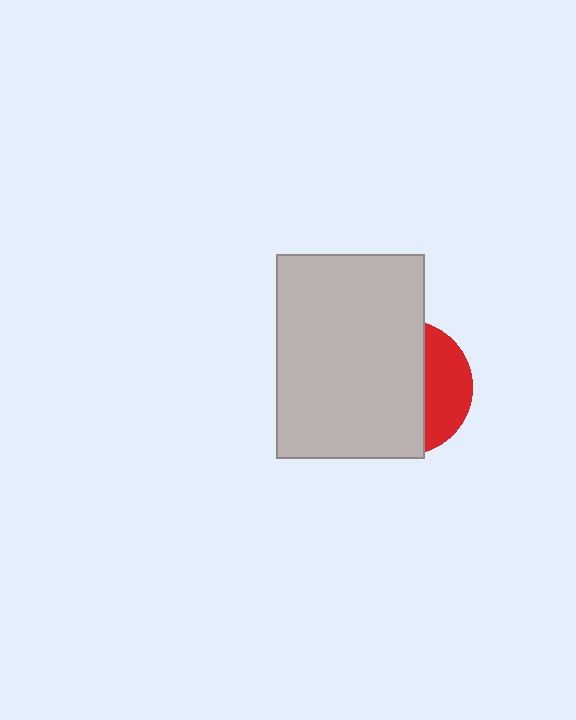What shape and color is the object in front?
The object in front is a light gray rectangle.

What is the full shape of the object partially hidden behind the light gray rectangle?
The partially hidden object is a red circle.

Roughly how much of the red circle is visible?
A small part of it is visible (roughly 31%).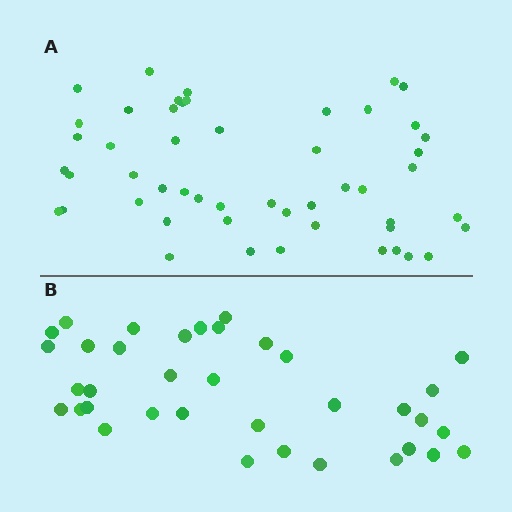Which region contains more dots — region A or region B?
Region A (the top region) has more dots.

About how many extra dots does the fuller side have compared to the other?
Region A has approximately 15 more dots than region B.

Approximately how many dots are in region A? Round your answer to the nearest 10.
About 50 dots. (The exact count is 51, which rounds to 50.)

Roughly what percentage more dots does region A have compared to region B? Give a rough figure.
About 40% more.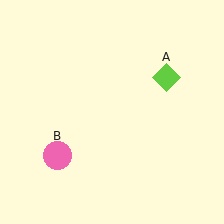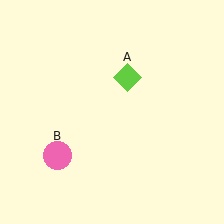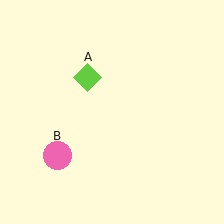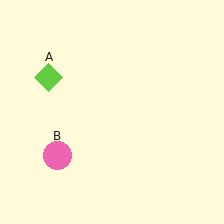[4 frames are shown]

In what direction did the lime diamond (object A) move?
The lime diamond (object A) moved left.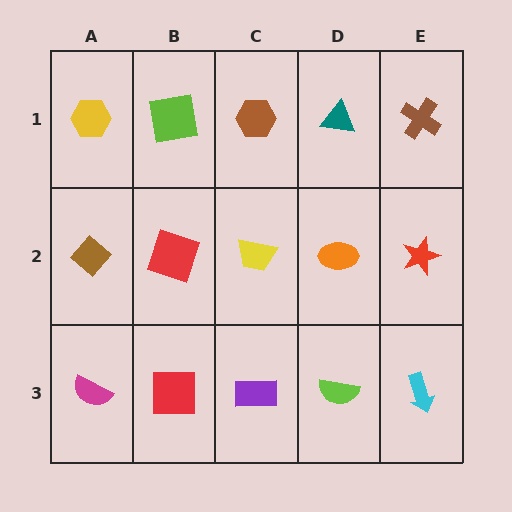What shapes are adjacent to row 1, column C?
A yellow trapezoid (row 2, column C), a lime square (row 1, column B), a teal triangle (row 1, column D).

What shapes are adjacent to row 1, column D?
An orange ellipse (row 2, column D), a brown hexagon (row 1, column C), a brown cross (row 1, column E).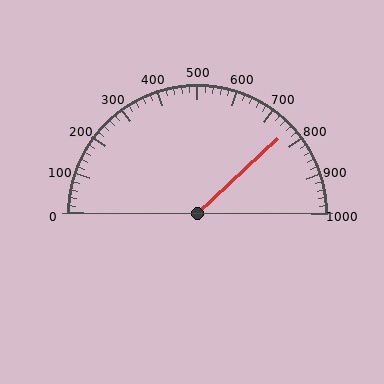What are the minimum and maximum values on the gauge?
The gauge ranges from 0 to 1000.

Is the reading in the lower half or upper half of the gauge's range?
The reading is in the upper half of the range (0 to 1000).